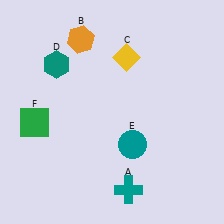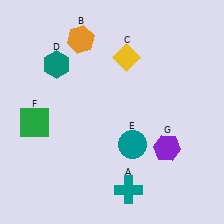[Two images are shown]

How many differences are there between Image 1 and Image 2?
There is 1 difference between the two images.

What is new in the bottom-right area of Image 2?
A purple hexagon (G) was added in the bottom-right area of Image 2.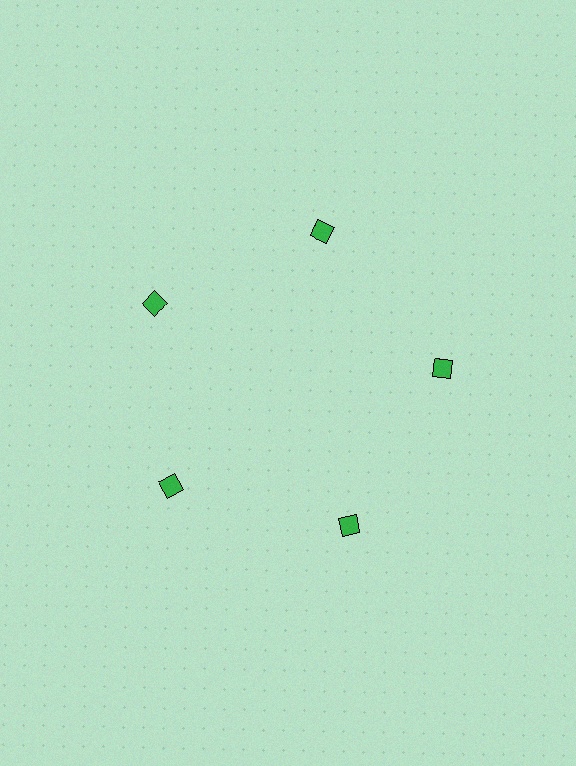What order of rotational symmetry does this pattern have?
This pattern has 5-fold rotational symmetry.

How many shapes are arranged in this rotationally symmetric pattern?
There are 5 shapes, arranged in 5 groups of 1.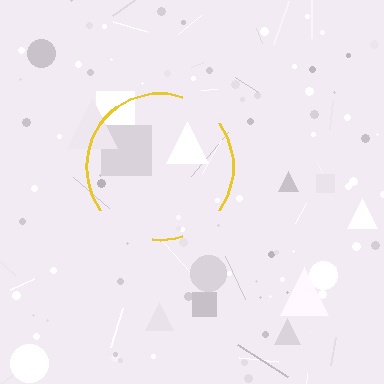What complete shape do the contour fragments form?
The contour fragments form a circle.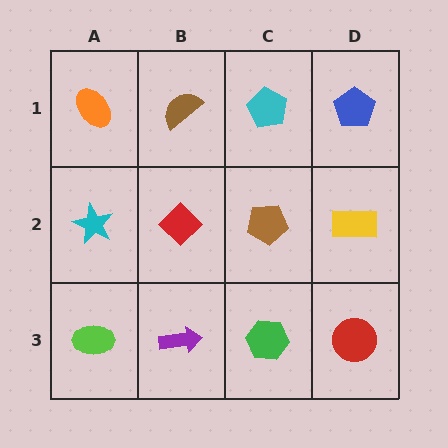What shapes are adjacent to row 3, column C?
A brown pentagon (row 2, column C), a purple arrow (row 3, column B), a red circle (row 3, column D).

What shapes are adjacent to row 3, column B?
A red diamond (row 2, column B), a lime ellipse (row 3, column A), a green hexagon (row 3, column C).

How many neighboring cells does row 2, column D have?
3.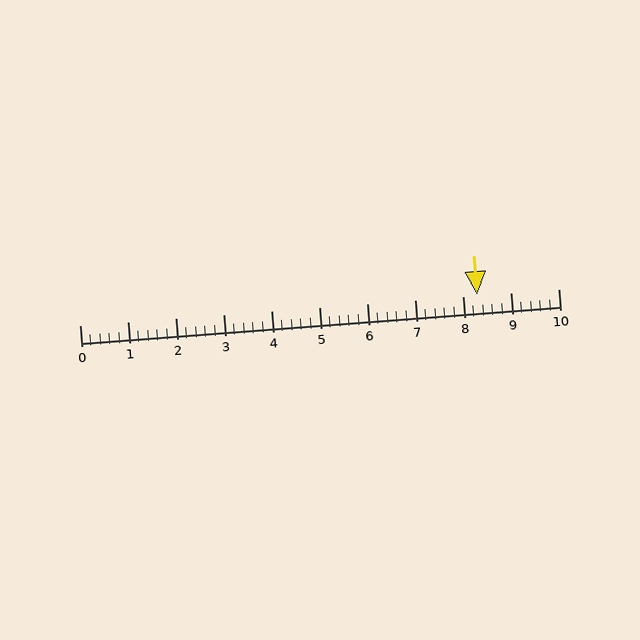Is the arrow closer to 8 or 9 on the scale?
The arrow is closer to 8.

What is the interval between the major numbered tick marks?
The major tick marks are spaced 1 units apart.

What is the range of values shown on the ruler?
The ruler shows values from 0 to 10.